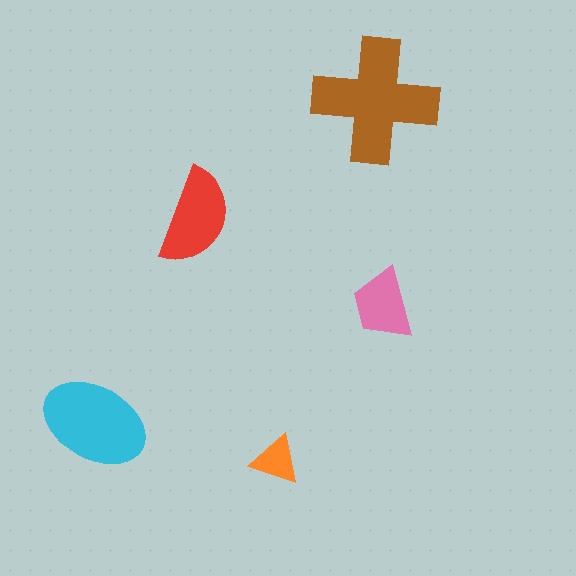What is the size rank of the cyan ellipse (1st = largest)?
2nd.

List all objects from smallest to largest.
The orange triangle, the pink trapezoid, the red semicircle, the cyan ellipse, the brown cross.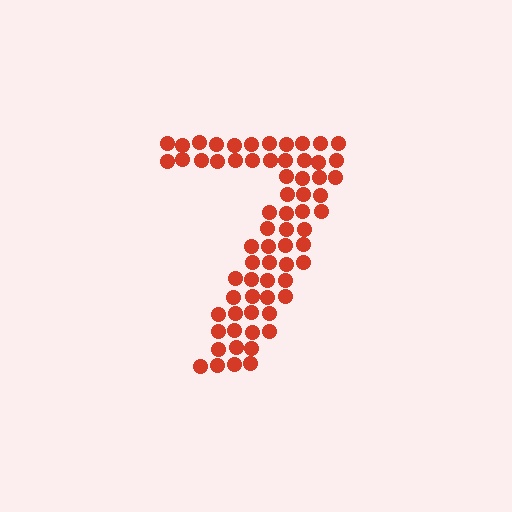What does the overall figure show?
The overall figure shows the digit 7.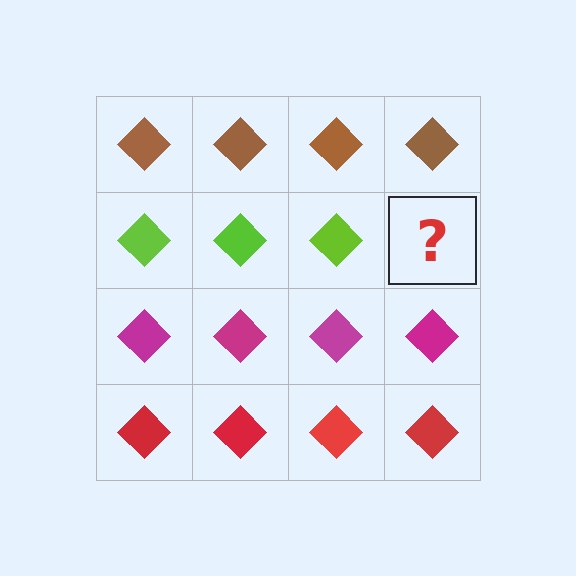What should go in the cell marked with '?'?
The missing cell should contain a lime diamond.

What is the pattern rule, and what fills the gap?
The rule is that each row has a consistent color. The gap should be filled with a lime diamond.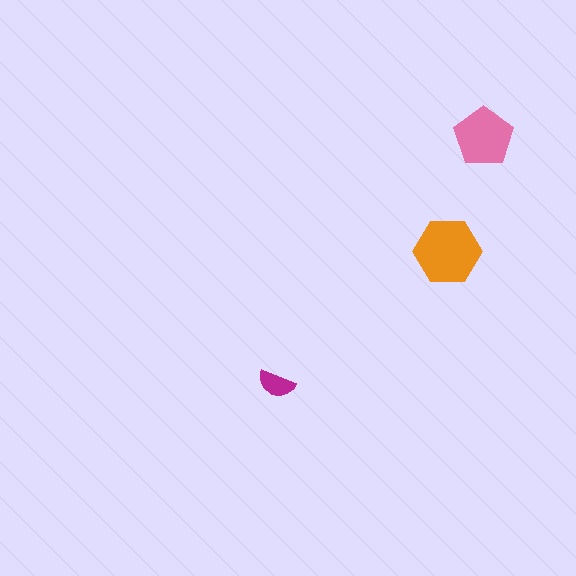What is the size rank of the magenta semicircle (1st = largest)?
3rd.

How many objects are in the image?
There are 3 objects in the image.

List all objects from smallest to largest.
The magenta semicircle, the pink pentagon, the orange hexagon.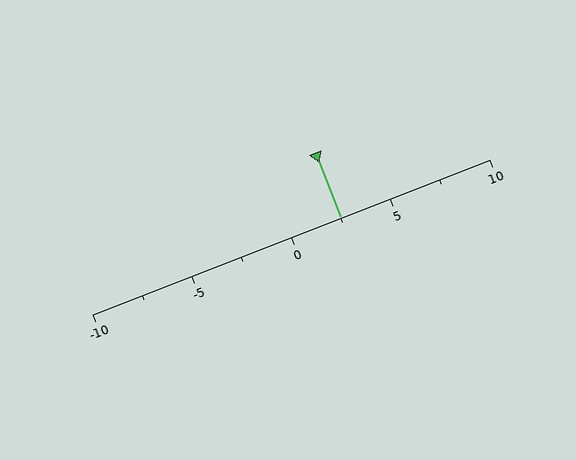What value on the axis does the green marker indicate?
The marker indicates approximately 2.5.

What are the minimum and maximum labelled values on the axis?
The axis runs from -10 to 10.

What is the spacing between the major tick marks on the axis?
The major ticks are spaced 5 apart.